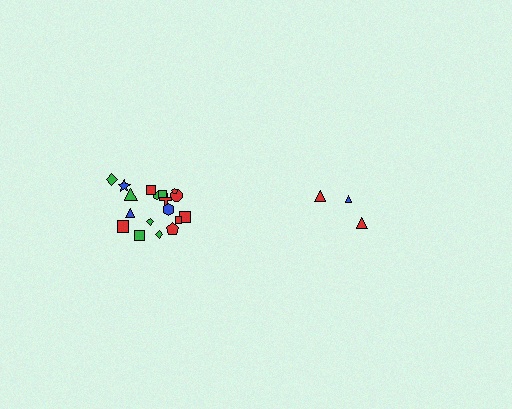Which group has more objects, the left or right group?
The left group.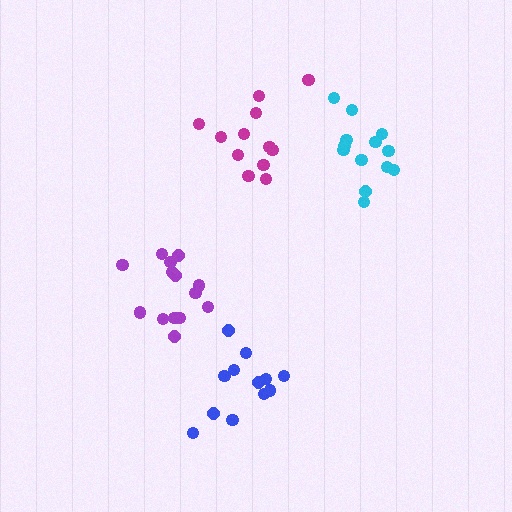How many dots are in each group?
Group 1: 12 dots, Group 2: 13 dots, Group 3: 14 dots, Group 4: 12 dots (51 total).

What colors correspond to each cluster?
The clusters are colored: blue, cyan, purple, magenta.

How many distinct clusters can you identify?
There are 4 distinct clusters.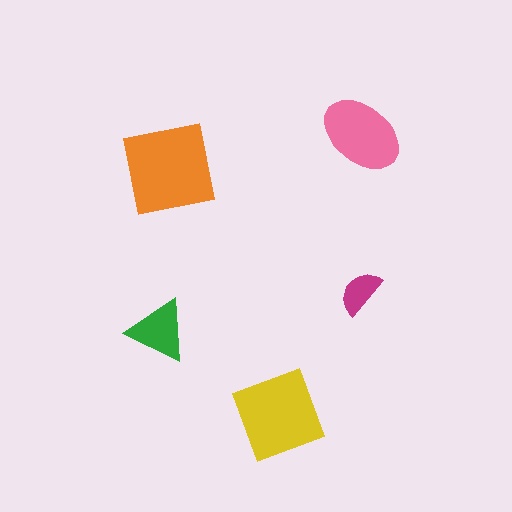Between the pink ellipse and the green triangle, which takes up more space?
The pink ellipse.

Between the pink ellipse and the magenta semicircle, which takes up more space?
The pink ellipse.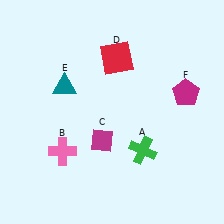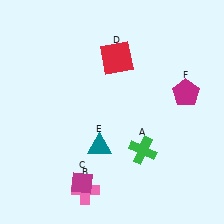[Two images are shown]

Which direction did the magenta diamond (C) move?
The magenta diamond (C) moved down.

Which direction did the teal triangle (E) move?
The teal triangle (E) moved down.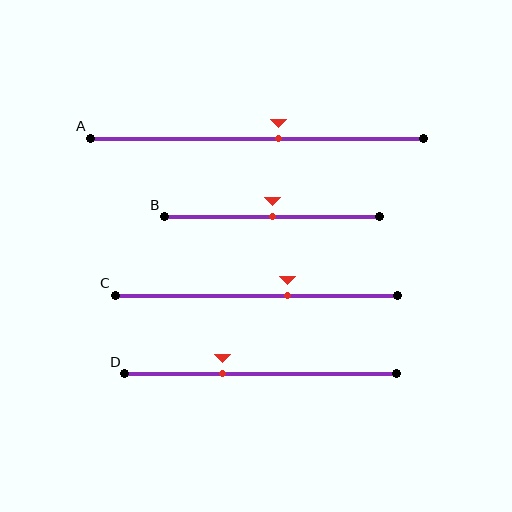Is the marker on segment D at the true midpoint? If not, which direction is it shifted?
No, the marker on segment D is shifted to the left by about 14% of the segment length.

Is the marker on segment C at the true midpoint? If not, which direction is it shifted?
No, the marker on segment C is shifted to the right by about 11% of the segment length.